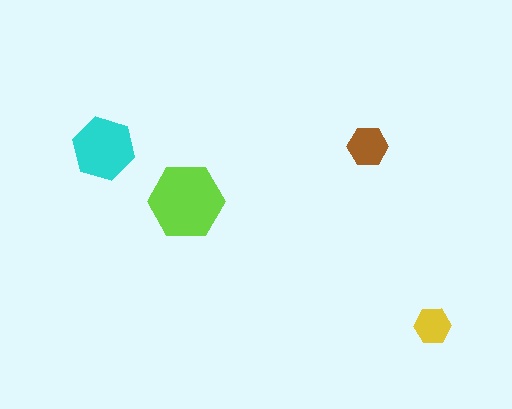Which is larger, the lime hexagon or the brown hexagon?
The lime one.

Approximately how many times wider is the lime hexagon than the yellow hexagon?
About 2 times wider.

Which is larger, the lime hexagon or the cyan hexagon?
The lime one.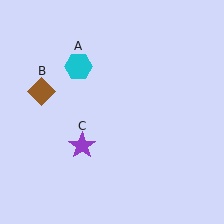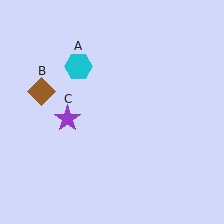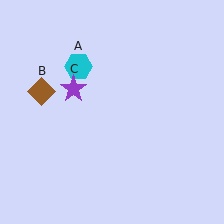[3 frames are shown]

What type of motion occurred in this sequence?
The purple star (object C) rotated clockwise around the center of the scene.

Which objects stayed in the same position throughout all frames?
Cyan hexagon (object A) and brown diamond (object B) remained stationary.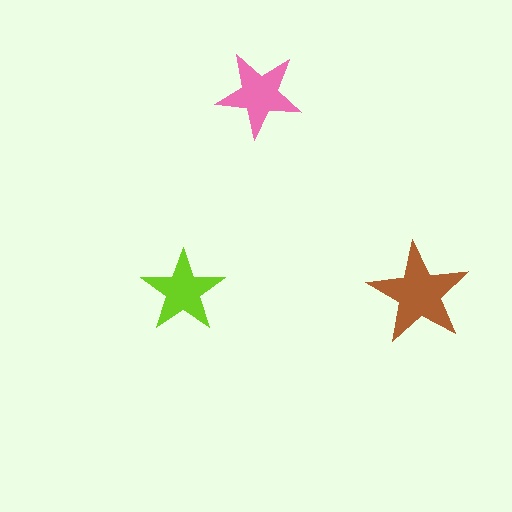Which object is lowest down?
The brown star is bottommost.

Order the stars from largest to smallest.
the brown one, the pink one, the lime one.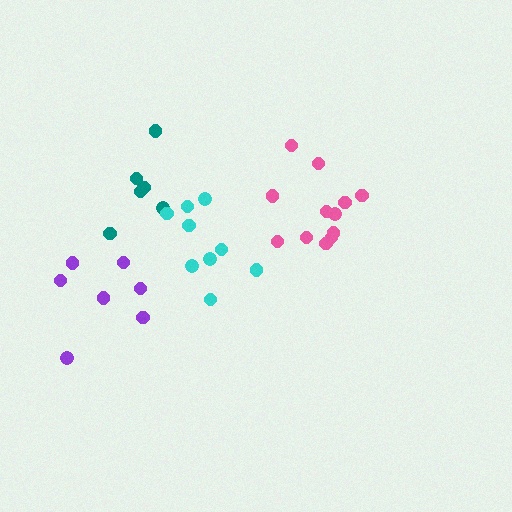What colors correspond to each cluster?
The clusters are colored: pink, teal, purple, cyan.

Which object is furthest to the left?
The purple cluster is leftmost.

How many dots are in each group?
Group 1: 12 dots, Group 2: 6 dots, Group 3: 7 dots, Group 4: 9 dots (34 total).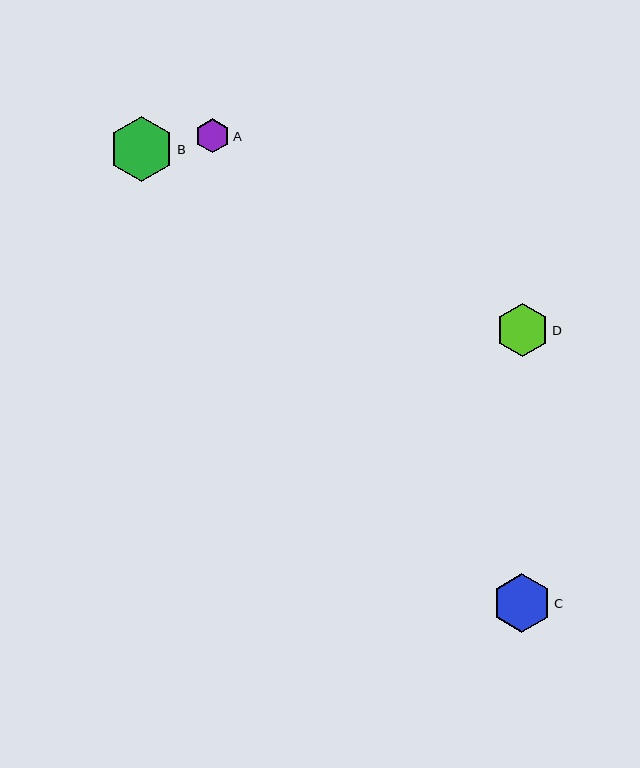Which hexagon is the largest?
Hexagon B is the largest with a size of approximately 66 pixels.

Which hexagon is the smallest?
Hexagon A is the smallest with a size of approximately 34 pixels.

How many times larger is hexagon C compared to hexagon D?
Hexagon C is approximately 1.1 times the size of hexagon D.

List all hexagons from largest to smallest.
From largest to smallest: B, C, D, A.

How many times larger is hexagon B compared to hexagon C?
Hexagon B is approximately 1.1 times the size of hexagon C.